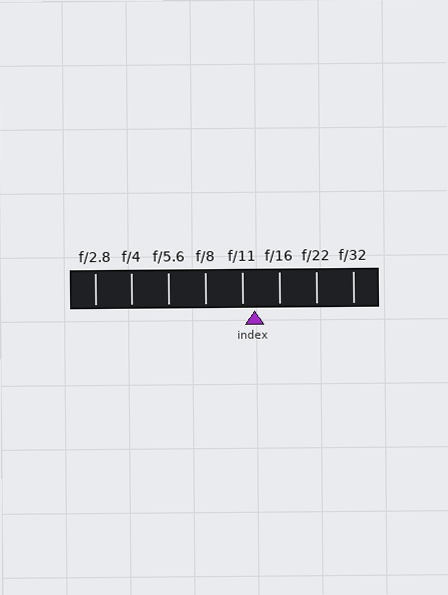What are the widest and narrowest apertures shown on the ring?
The widest aperture shown is f/2.8 and the narrowest is f/32.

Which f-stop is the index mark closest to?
The index mark is closest to f/11.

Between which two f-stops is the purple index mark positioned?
The index mark is between f/11 and f/16.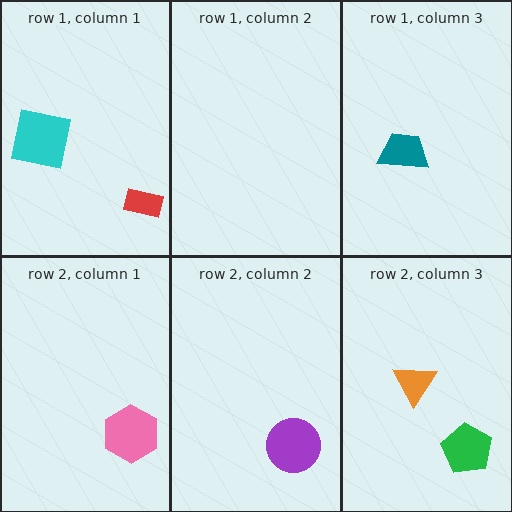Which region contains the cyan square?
The row 1, column 1 region.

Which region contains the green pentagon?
The row 2, column 3 region.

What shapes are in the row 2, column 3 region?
The green pentagon, the orange triangle.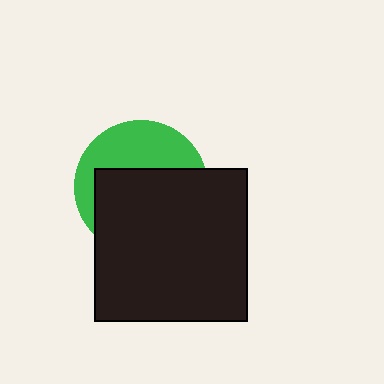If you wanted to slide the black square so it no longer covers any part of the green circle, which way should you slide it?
Slide it down — that is the most direct way to separate the two shapes.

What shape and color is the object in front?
The object in front is a black square.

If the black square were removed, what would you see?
You would see the complete green circle.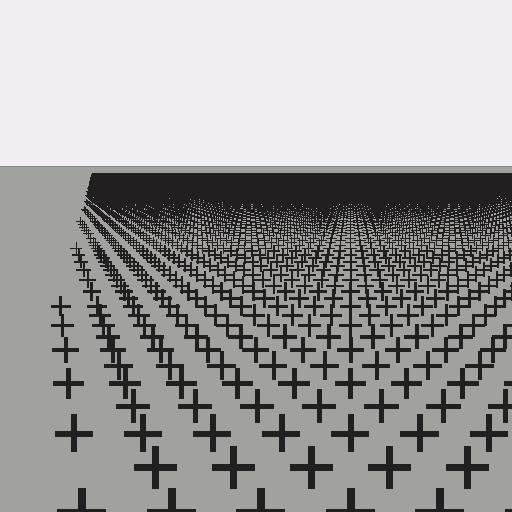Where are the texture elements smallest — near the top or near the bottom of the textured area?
Near the top.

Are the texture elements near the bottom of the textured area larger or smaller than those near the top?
Larger. Near the bottom, elements are closer to the viewer and appear at a bigger on-screen size.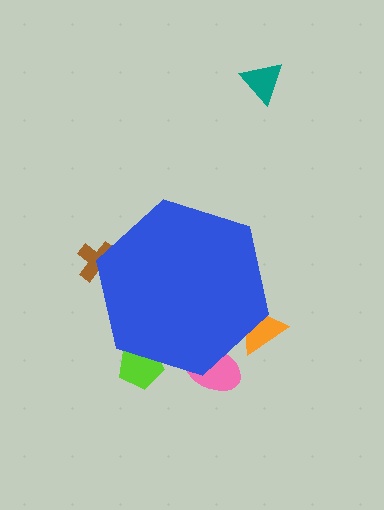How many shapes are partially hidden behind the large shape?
4 shapes are partially hidden.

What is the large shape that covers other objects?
A blue hexagon.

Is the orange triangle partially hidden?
Yes, the orange triangle is partially hidden behind the blue hexagon.